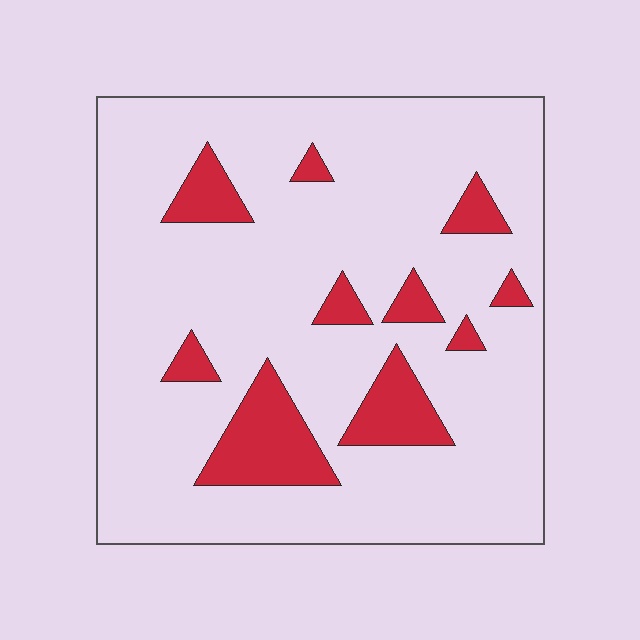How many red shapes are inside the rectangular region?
10.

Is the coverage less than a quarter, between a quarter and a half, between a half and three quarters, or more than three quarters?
Less than a quarter.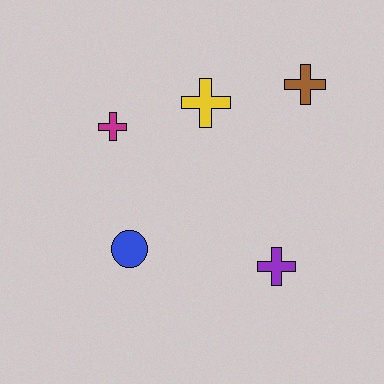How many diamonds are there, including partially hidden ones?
There are no diamonds.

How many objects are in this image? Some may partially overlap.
There are 5 objects.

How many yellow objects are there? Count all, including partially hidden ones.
There is 1 yellow object.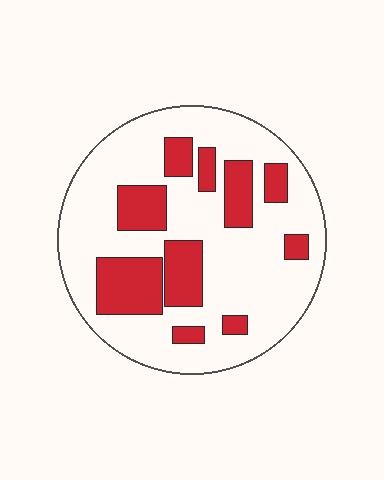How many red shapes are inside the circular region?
10.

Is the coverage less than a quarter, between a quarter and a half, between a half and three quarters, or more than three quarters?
Between a quarter and a half.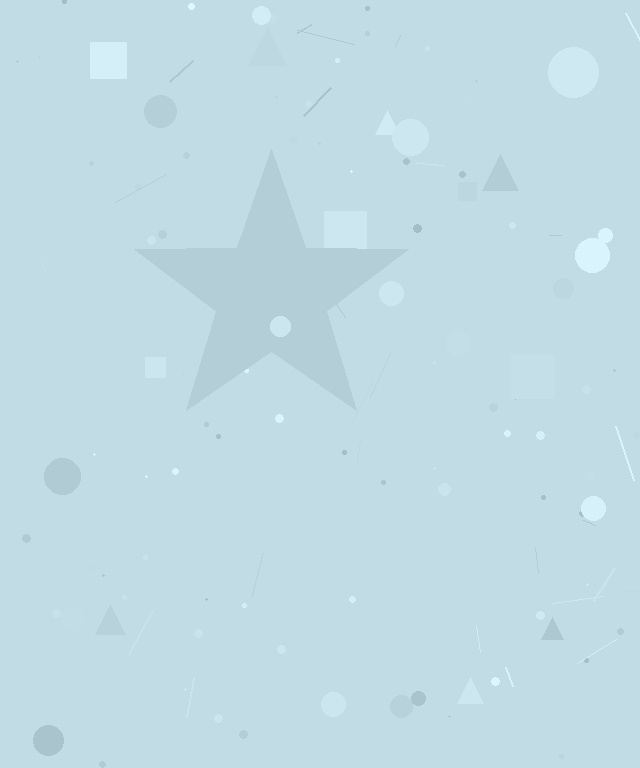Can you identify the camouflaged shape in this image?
The camouflaged shape is a star.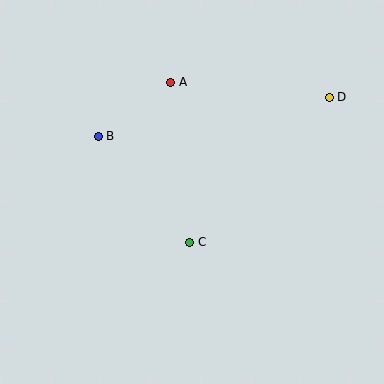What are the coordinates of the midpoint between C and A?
The midpoint between C and A is at (180, 162).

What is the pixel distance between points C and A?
The distance between C and A is 161 pixels.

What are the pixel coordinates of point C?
Point C is at (190, 242).